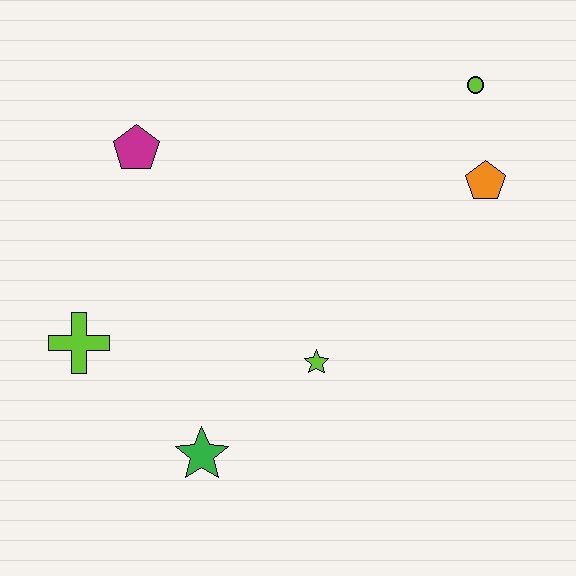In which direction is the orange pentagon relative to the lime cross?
The orange pentagon is to the right of the lime cross.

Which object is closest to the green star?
The lime star is closest to the green star.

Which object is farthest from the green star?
The lime circle is farthest from the green star.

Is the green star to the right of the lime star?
No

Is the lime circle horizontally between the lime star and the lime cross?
No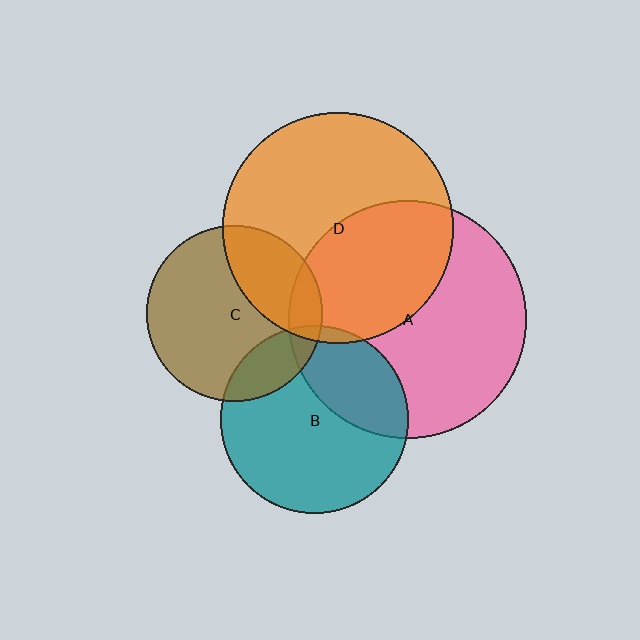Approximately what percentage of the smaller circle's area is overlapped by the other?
Approximately 10%.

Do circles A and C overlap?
Yes.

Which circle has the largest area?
Circle A (pink).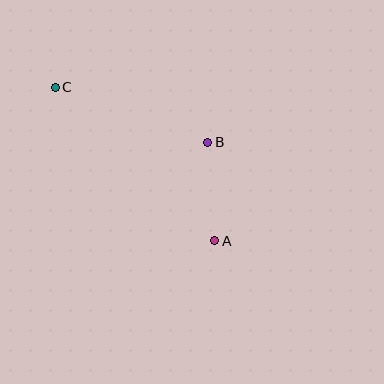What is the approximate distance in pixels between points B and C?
The distance between B and C is approximately 162 pixels.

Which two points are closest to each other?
Points A and B are closest to each other.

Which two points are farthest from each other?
Points A and C are farthest from each other.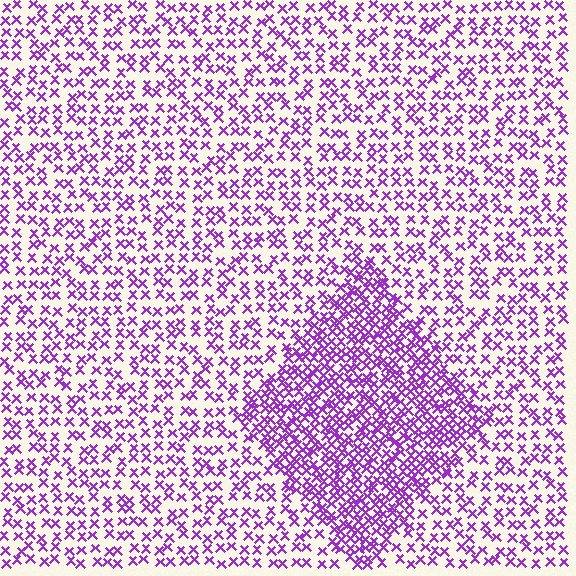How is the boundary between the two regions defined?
The boundary is defined by a change in element density (approximately 2.1x ratio). All elements are the same color, size, and shape.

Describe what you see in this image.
The image contains small purple elements arranged at two different densities. A diamond-shaped region is visible where the elements are more densely packed than the surrounding area.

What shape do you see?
I see a diamond.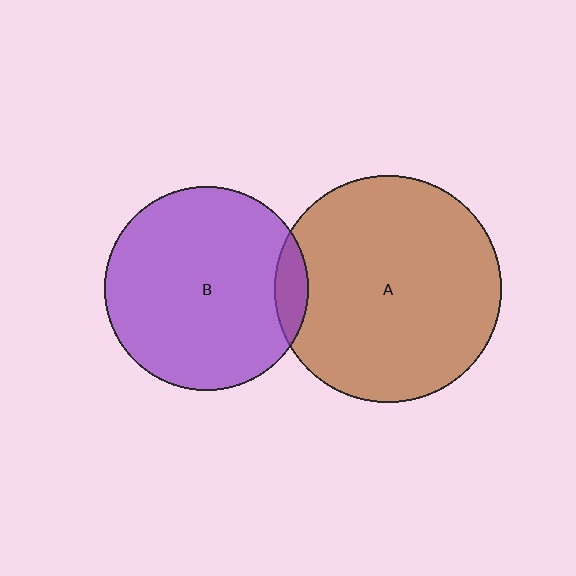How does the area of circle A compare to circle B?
Approximately 1.2 times.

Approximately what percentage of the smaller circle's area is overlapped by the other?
Approximately 10%.